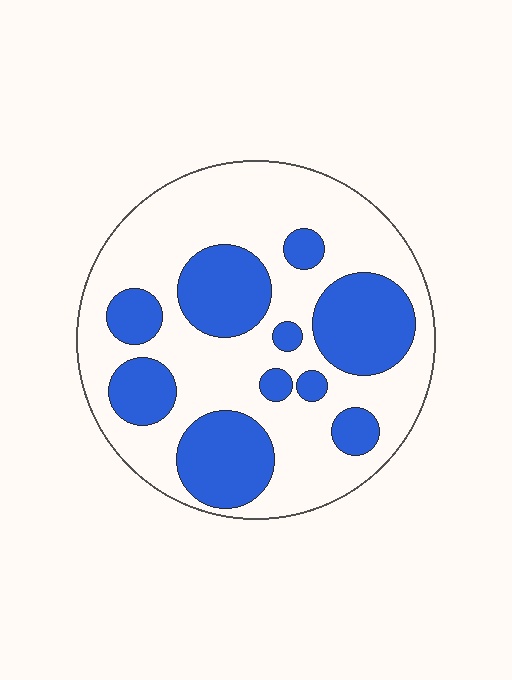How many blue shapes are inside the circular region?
10.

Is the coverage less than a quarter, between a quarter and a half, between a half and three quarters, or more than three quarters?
Between a quarter and a half.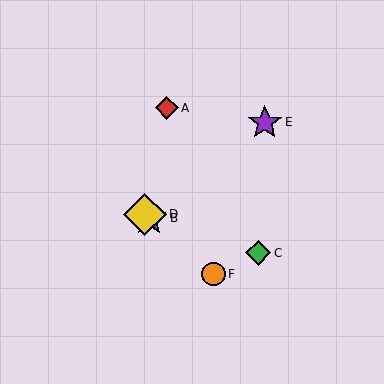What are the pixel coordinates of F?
Object F is at (214, 274).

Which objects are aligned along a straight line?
Objects B, D, F are aligned along a straight line.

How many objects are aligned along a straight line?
3 objects (B, D, F) are aligned along a straight line.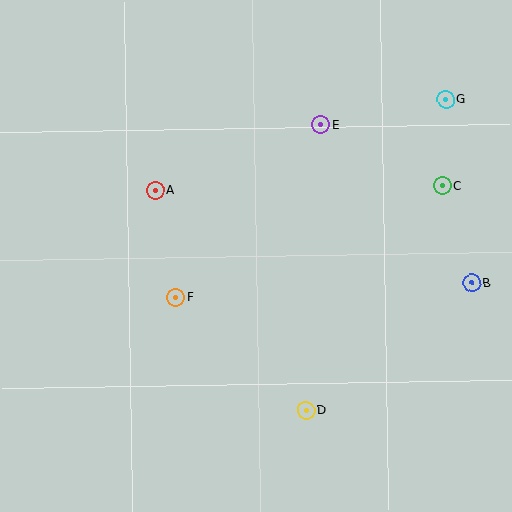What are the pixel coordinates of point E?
Point E is at (320, 125).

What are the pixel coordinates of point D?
Point D is at (306, 410).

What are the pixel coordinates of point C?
Point C is at (442, 186).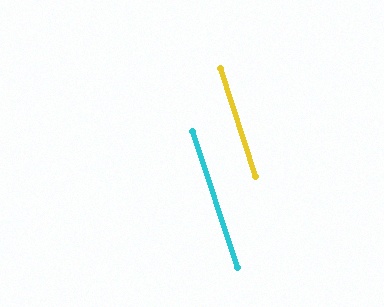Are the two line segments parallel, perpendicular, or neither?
Parallel — their directions differ by only 0.7°.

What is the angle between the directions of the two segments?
Approximately 1 degree.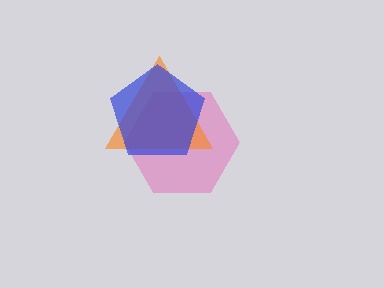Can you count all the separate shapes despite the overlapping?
Yes, there are 3 separate shapes.